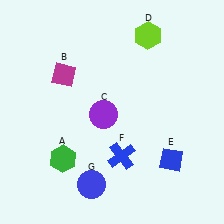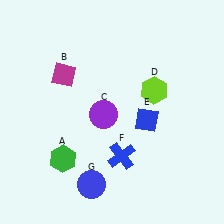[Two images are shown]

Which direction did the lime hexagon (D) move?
The lime hexagon (D) moved down.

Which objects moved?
The objects that moved are: the lime hexagon (D), the blue diamond (E).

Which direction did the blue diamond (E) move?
The blue diamond (E) moved up.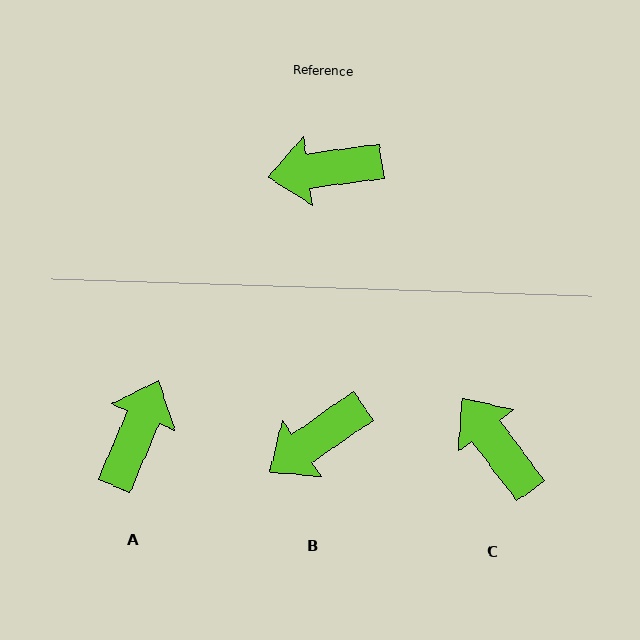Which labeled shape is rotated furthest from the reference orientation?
A, about 121 degrees away.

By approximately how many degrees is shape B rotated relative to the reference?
Approximately 27 degrees counter-clockwise.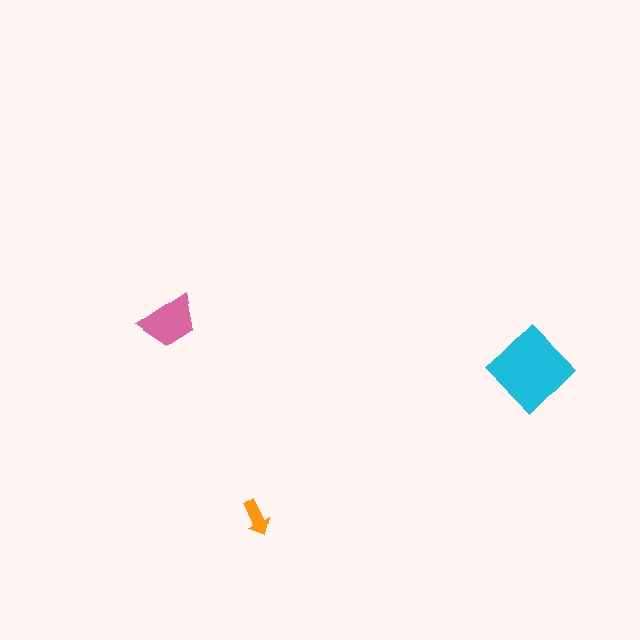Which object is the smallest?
The orange arrow.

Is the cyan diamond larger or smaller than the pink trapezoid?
Larger.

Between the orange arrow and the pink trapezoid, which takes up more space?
The pink trapezoid.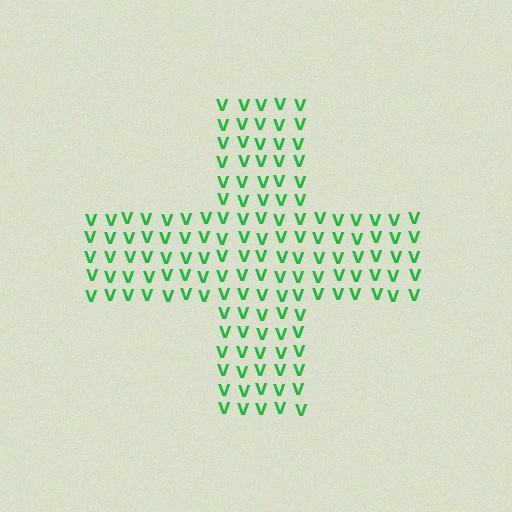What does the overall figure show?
The overall figure shows a cross.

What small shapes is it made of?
It is made of small letter V's.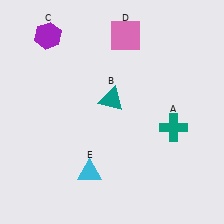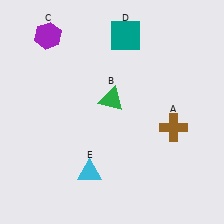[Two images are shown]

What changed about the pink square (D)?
In Image 1, D is pink. In Image 2, it changed to teal.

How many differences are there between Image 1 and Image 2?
There are 3 differences between the two images.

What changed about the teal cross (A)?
In Image 1, A is teal. In Image 2, it changed to brown.